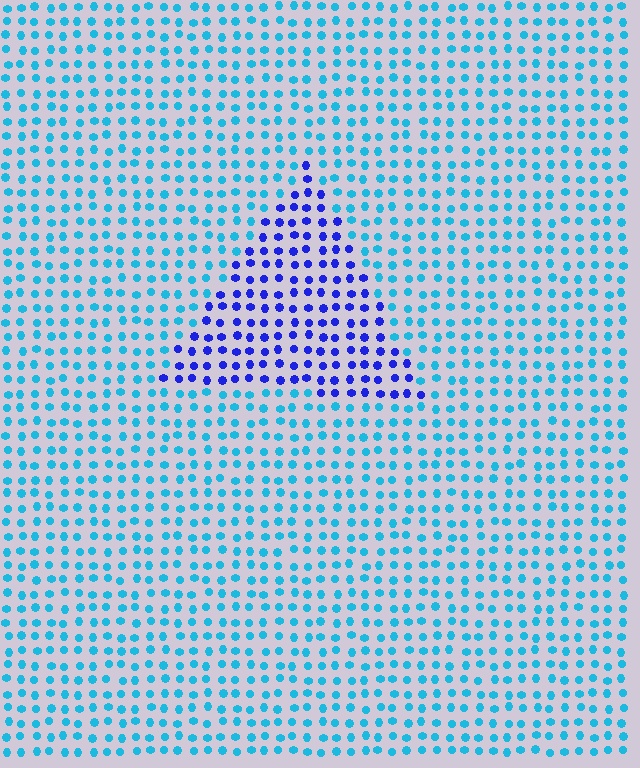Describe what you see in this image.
The image is filled with small cyan elements in a uniform arrangement. A triangle-shaped region is visible where the elements are tinted to a slightly different hue, forming a subtle color boundary.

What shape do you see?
I see a triangle.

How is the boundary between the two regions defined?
The boundary is defined purely by a slight shift in hue (about 47 degrees). Spacing, size, and orientation are identical on both sides.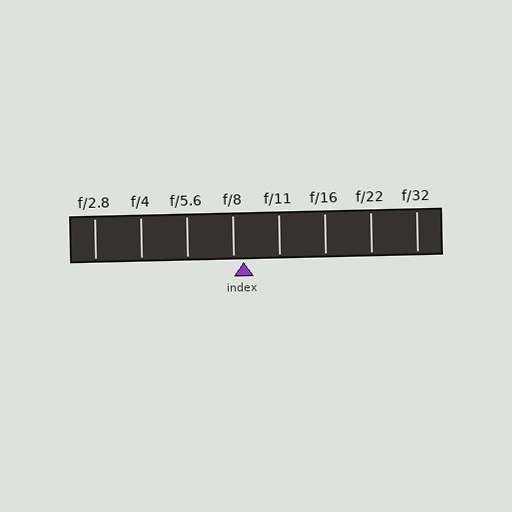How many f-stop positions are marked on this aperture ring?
There are 8 f-stop positions marked.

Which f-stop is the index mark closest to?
The index mark is closest to f/8.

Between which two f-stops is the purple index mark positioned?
The index mark is between f/8 and f/11.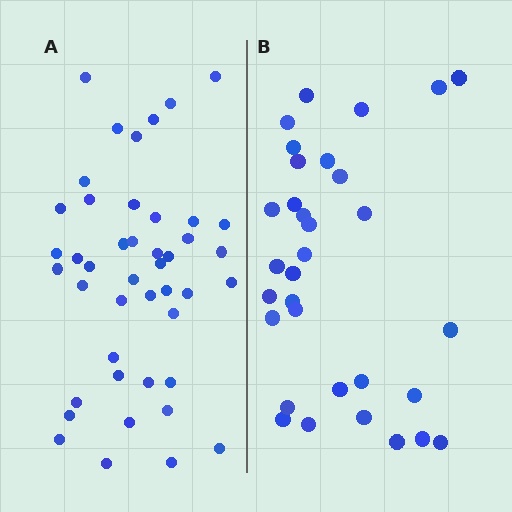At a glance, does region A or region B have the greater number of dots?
Region A (the left region) has more dots.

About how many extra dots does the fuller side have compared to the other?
Region A has roughly 12 or so more dots than region B.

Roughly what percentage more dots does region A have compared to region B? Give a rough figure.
About 40% more.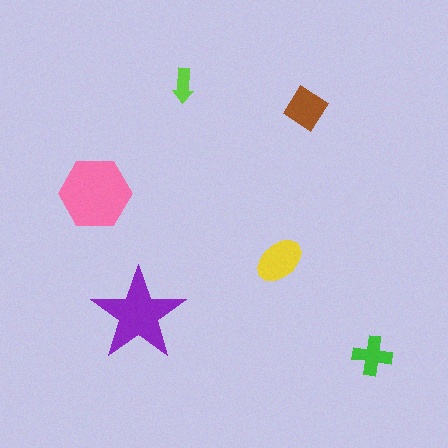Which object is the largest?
The pink hexagon.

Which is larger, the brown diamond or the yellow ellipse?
The yellow ellipse.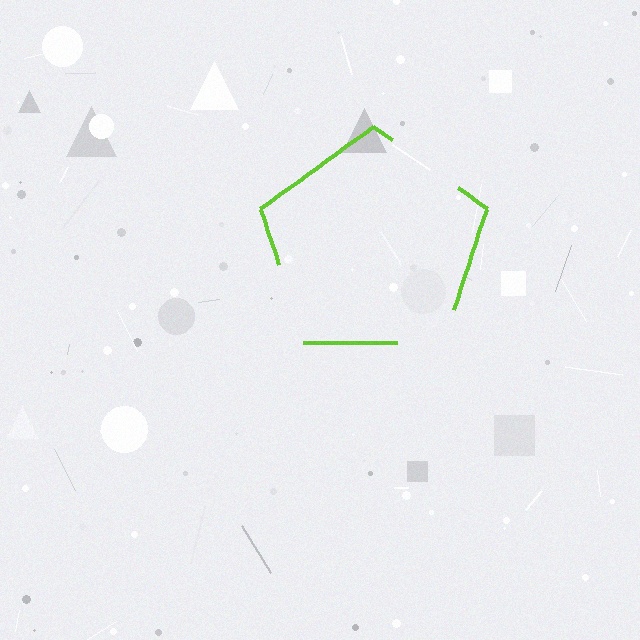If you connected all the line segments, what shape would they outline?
They would outline a pentagon.